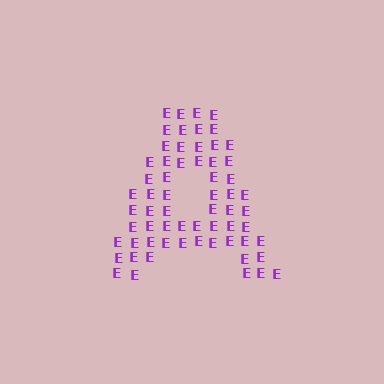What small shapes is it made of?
It is made of small letter E's.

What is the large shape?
The large shape is the letter A.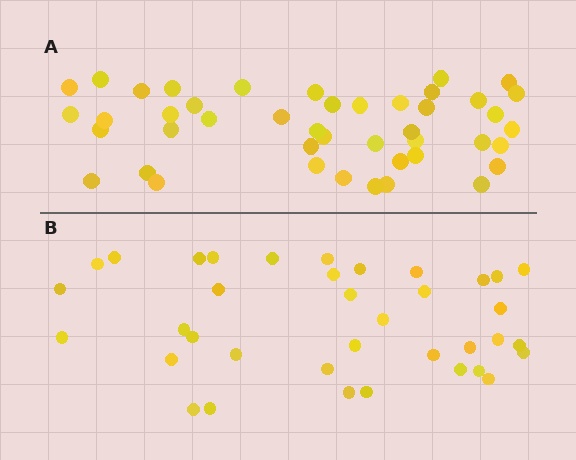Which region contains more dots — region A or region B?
Region A (the top region) has more dots.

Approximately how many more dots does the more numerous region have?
Region A has roughly 8 or so more dots than region B.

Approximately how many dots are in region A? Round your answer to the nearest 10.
About 40 dots. (The exact count is 44, which rounds to 40.)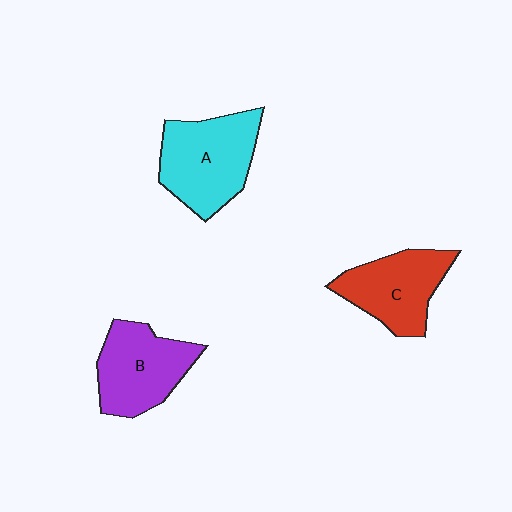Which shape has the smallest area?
Shape C (red).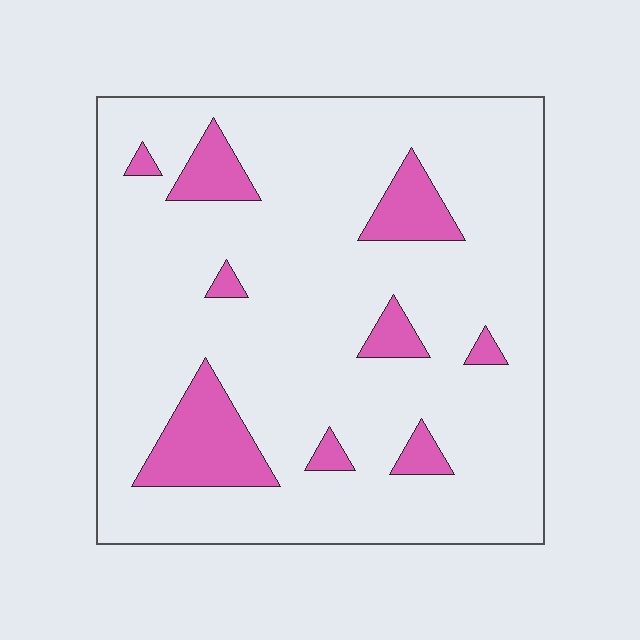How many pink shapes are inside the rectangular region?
9.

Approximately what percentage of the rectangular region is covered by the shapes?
Approximately 15%.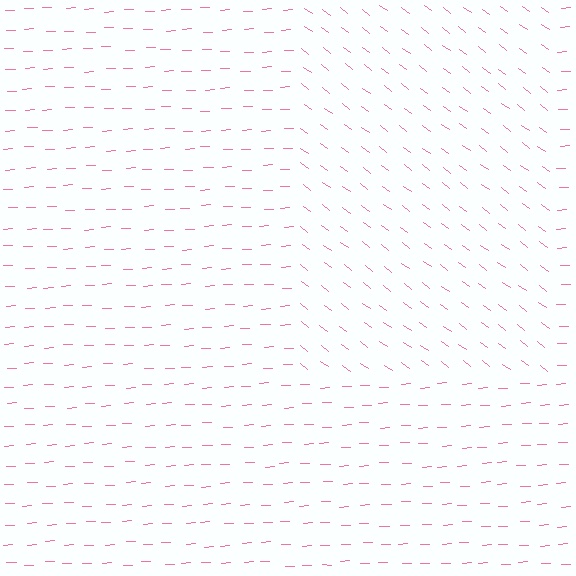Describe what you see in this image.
The image is filled with small pink line segments. A rectangle region in the image has lines oriented differently from the surrounding lines, creating a visible texture boundary.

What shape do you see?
I see a rectangle.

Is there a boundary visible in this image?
Yes, there is a texture boundary formed by a change in line orientation.